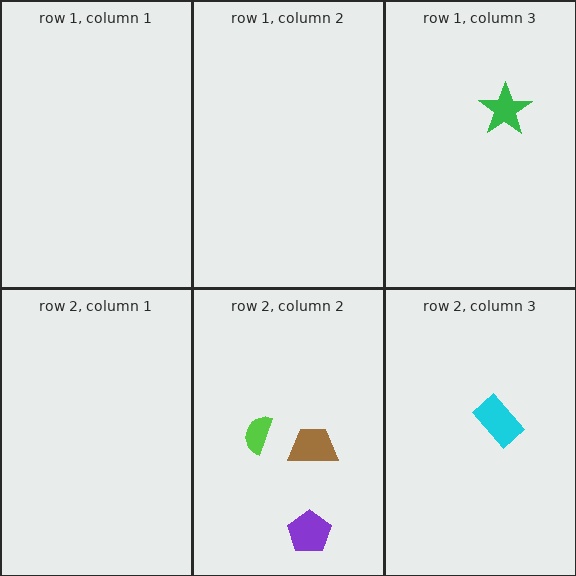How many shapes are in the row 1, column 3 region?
1.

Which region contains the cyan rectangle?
The row 2, column 3 region.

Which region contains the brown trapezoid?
The row 2, column 2 region.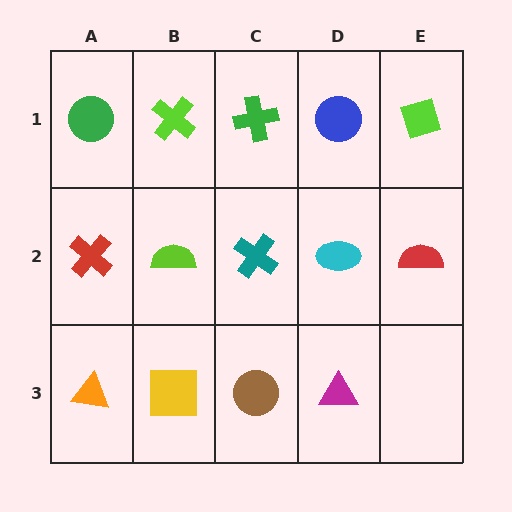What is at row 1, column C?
A green cross.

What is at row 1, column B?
A lime cross.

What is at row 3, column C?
A brown circle.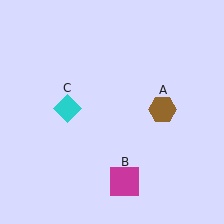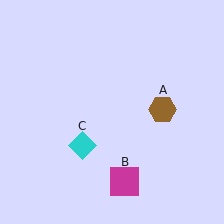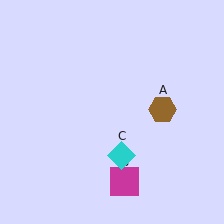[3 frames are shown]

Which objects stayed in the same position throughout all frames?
Brown hexagon (object A) and magenta square (object B) remained stationary.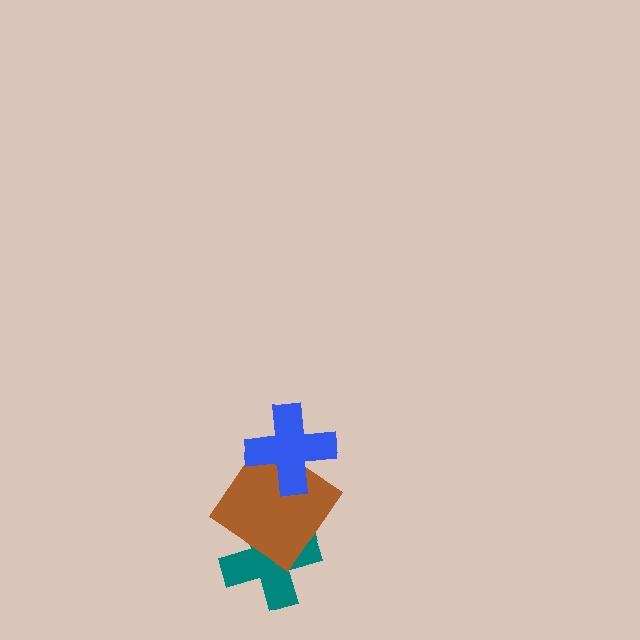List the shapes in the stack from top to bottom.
From top to bottom: the blue cross, the brown diamond, the teal cross.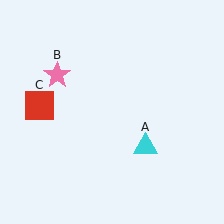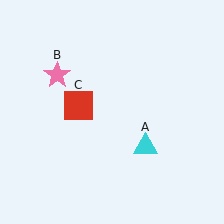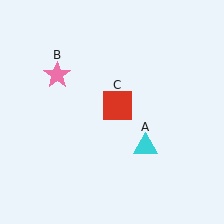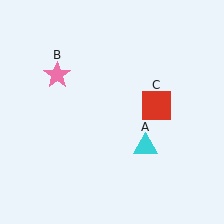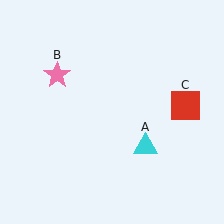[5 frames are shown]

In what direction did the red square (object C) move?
The red square (object C) moved right.